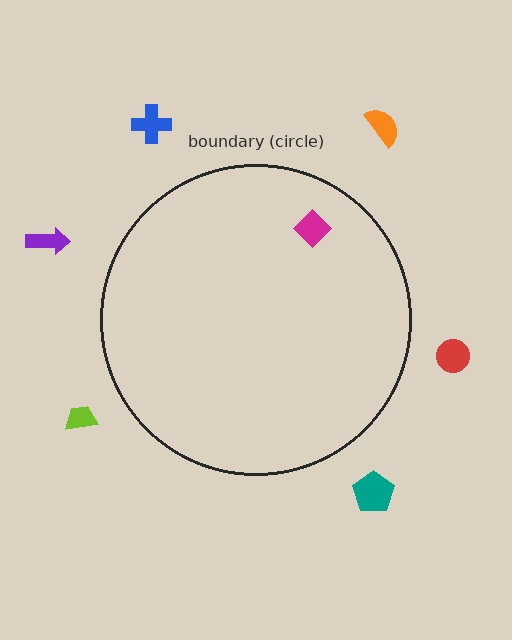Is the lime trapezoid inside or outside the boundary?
Outside.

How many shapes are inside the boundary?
1 inside, 6 outside.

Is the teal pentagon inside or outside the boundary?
Outside.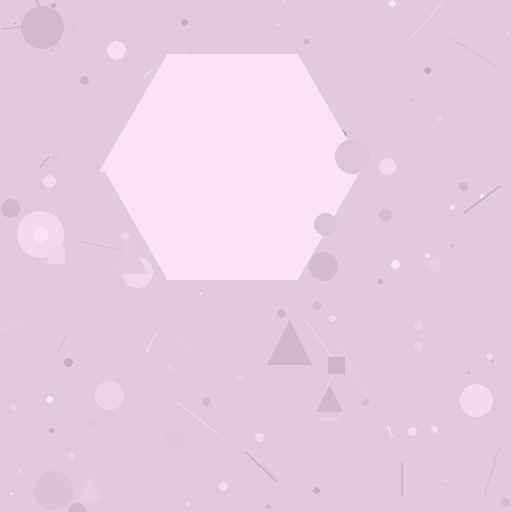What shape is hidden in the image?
A hexagon is hidden in the image.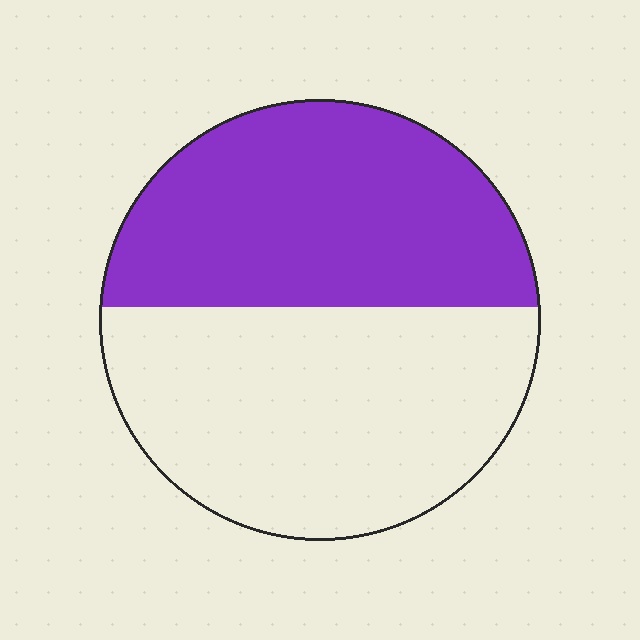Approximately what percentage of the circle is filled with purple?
Approximately 45%.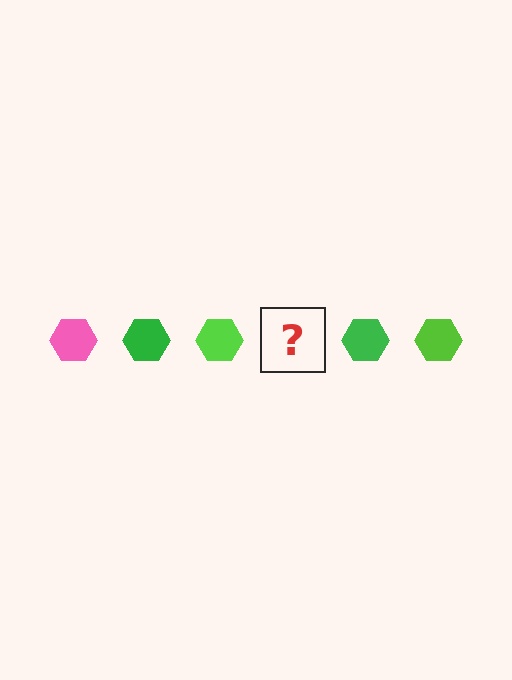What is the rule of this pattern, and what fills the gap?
The rule is that the pattern cycles through pink, green, lime hexagons. The gap should be filled with a pink hexagon.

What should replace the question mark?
The question mark should be replaced with a pink hexagon.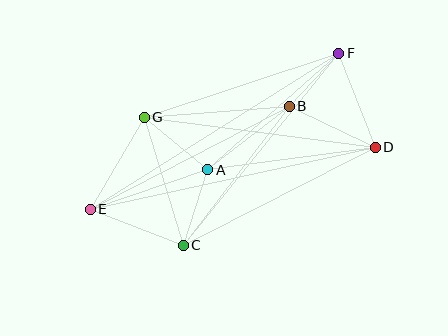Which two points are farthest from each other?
Points E and F are farthest from each other.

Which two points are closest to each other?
Points B and F are closest to each other.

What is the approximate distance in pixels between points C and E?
The distance between C and E is approximately 100 pixels.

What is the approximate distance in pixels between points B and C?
The distance between B and C is approximately 175 pixels.